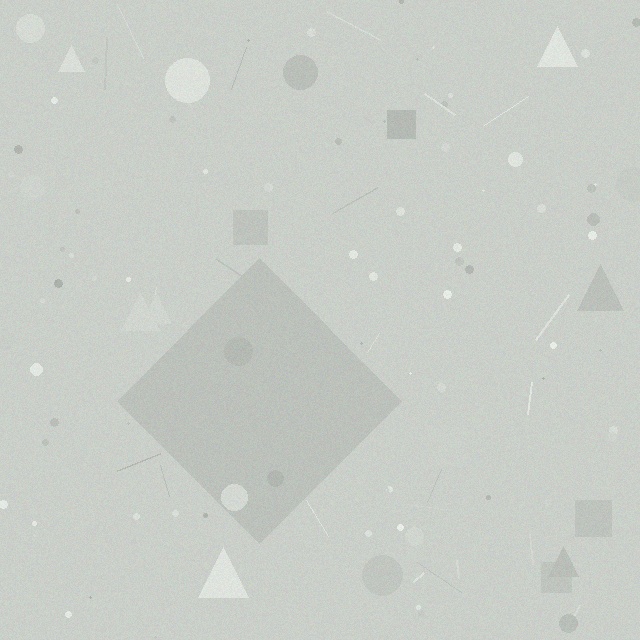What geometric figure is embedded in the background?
A diamond is embedded in the background.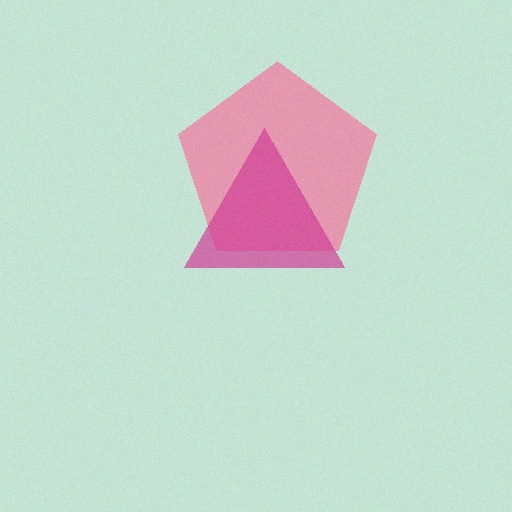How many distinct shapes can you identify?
There are 2 distinct shapes: a pink pentagon, a magenta triangle.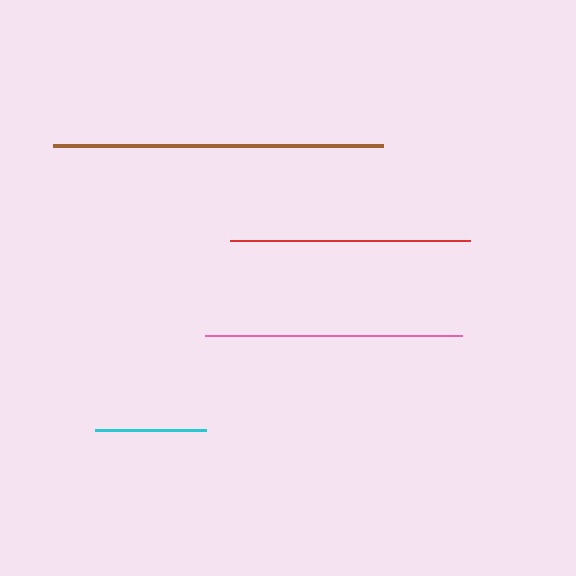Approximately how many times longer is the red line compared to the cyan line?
The red line is approximately 2.2 times the length of the cyan line.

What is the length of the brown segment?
The brown segment is approximately 330 pixels long.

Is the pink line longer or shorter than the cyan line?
The pink line is longer than the cyan line.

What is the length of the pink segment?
The pink segment is approximately 257 pixels long.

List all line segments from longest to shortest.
From longest to shortest: brown, pink, red, cyan.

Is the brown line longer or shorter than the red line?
The brown line is longer than the red line.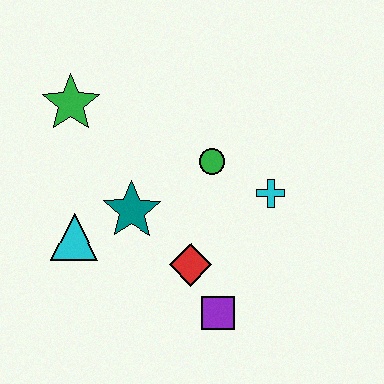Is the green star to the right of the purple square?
No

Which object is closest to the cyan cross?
The green circle is closest to the cyan cross.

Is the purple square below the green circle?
Yes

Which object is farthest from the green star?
The purple square is farthest from the green star.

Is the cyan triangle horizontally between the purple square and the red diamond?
No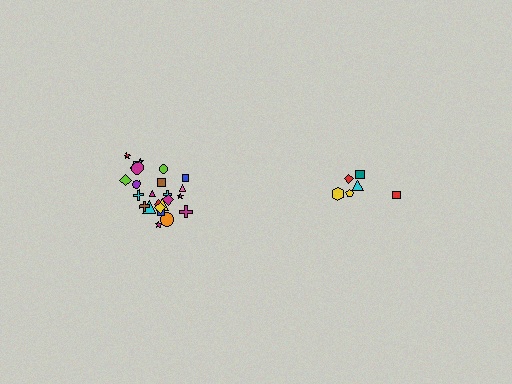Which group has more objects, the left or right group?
The left group.